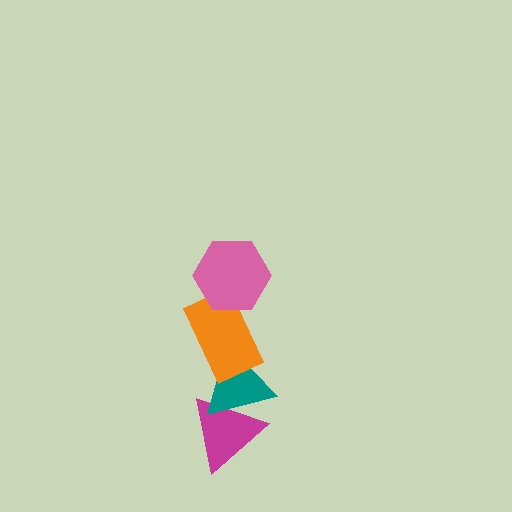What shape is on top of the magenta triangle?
The teal triangle is on top of the magenta triangle.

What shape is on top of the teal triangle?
The orange rectangle is on top of the teal triangle.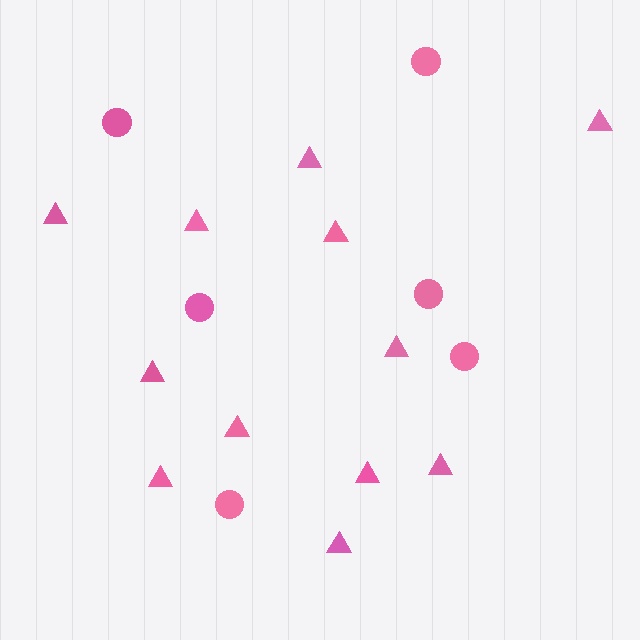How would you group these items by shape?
There are 2 groups: one group of circles (6) and one group of triangles (12).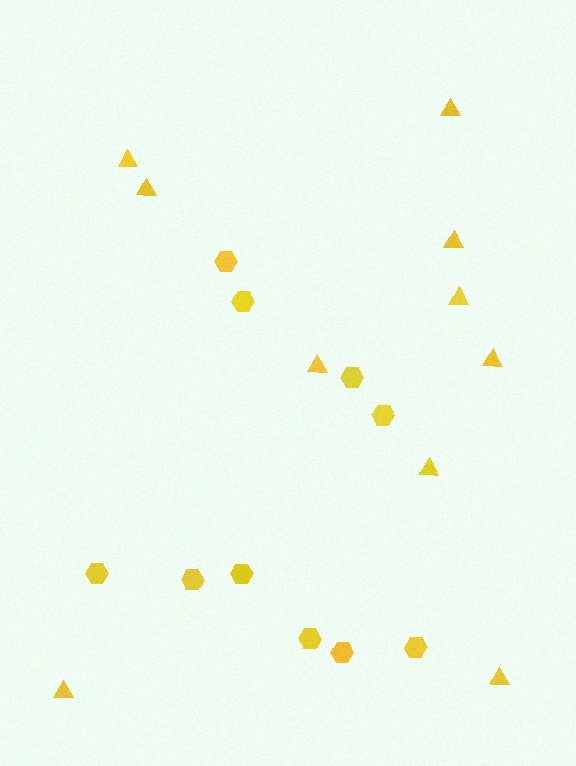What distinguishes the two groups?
There are 2 groups: one group of hexagons (10) and one group of triangles (10).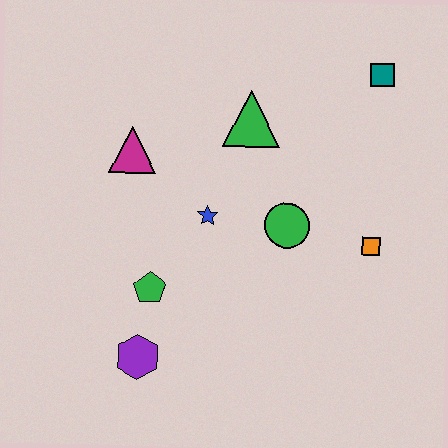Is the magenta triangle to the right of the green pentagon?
No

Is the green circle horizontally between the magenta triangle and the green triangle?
No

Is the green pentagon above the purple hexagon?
Yes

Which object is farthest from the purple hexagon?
The teal square is farthest from the purple hexagon.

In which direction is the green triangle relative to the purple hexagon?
The green triangle is above the purple hexagon.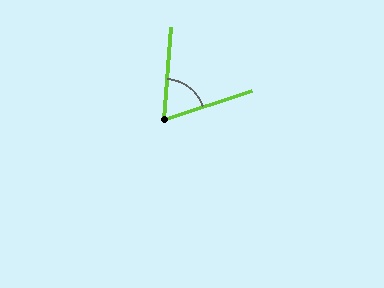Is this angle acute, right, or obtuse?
It is acute.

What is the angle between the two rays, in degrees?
Approximately 67 degrees.